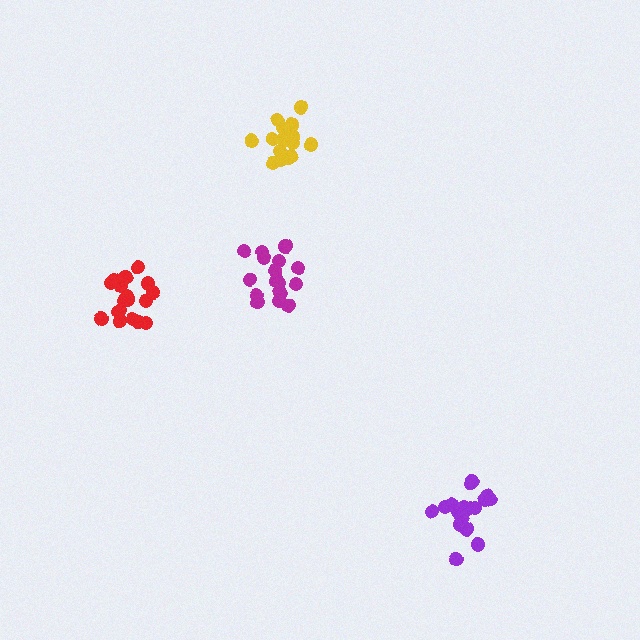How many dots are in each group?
Group 1: 20 dots, Group 2: 16 dots, Group 3: 19 dots, Group 4: 17 dots (72 total).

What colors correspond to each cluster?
The clusters are colored: purple, magenta, red, yellow.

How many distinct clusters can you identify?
There are 4 distinct clusters.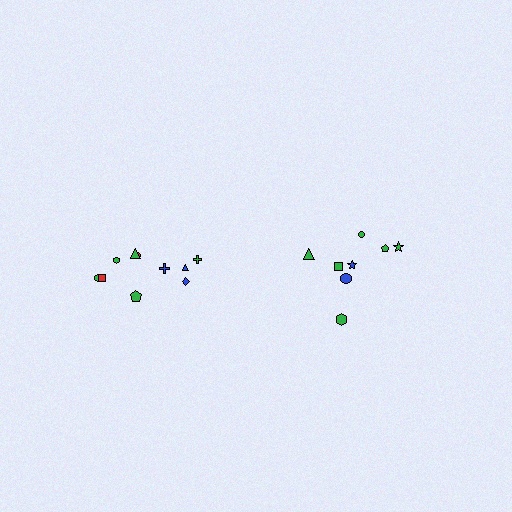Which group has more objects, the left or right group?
The left group.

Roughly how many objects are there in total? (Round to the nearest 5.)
Roughly 20 objects in total.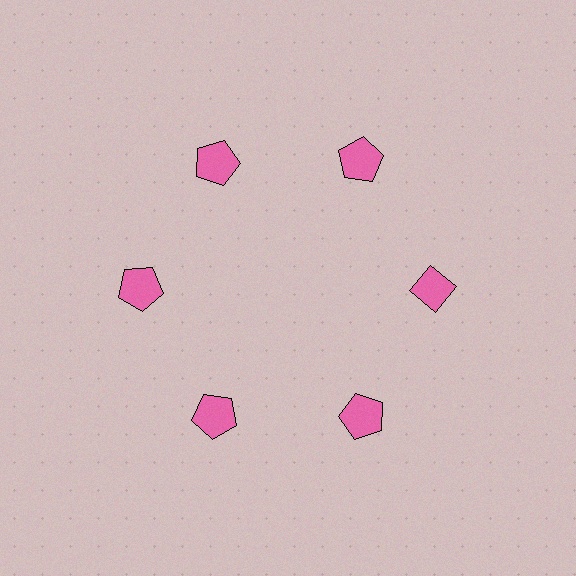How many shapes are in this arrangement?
There are 6 shapes arranged in a ring pattern.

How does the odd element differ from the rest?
It has a different shape: diamond instead of pentagon.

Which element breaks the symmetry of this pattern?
The pink diamond at roughly the 3 o'clock position breaks the symmetry. All other shapes are pink pentagons.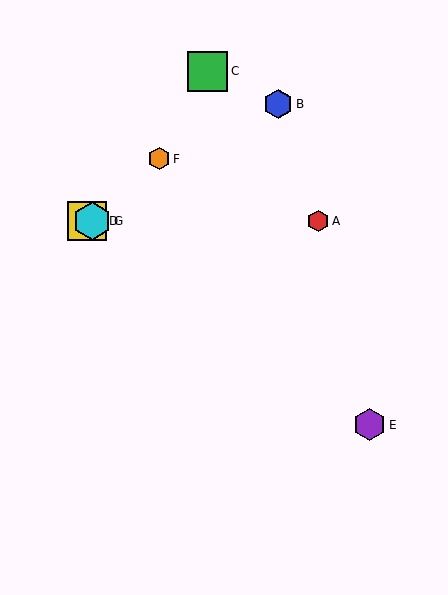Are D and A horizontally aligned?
Yes, both are at y≈221.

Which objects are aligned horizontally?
Objects A, D, G are aligned horizontally.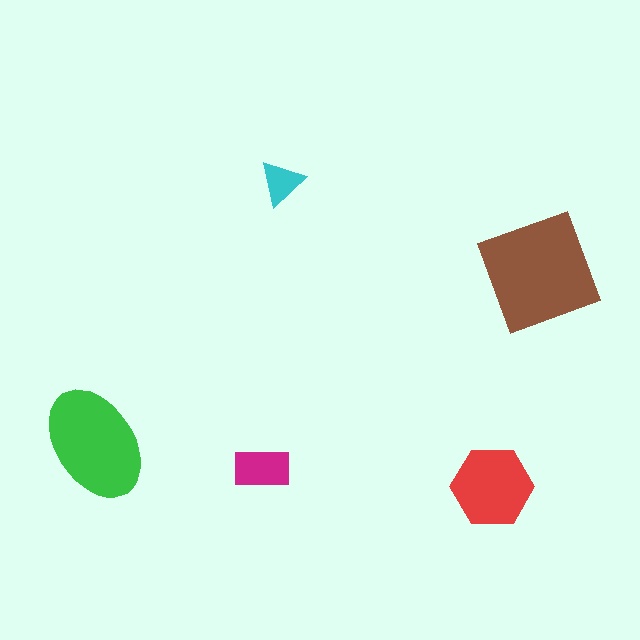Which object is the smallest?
The cyan triangle.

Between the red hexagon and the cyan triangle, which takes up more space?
The red hexagon.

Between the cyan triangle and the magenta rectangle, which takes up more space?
The magenta rectangle.